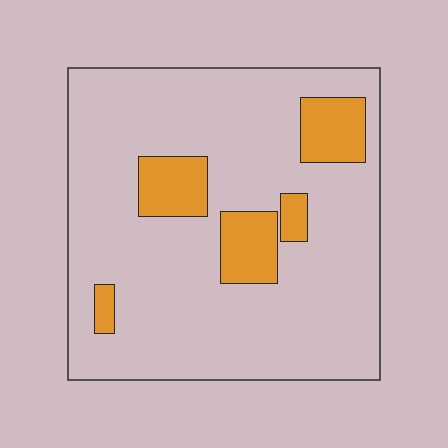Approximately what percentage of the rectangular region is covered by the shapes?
Approximately 15%.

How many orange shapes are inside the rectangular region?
5.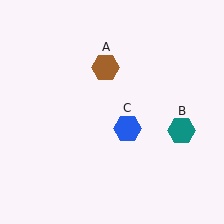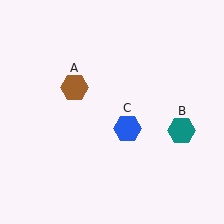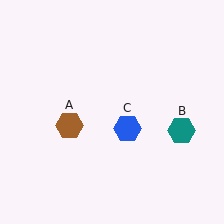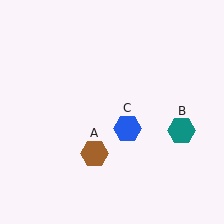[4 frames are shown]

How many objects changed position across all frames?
1 object changed position: brown hexagon (object A).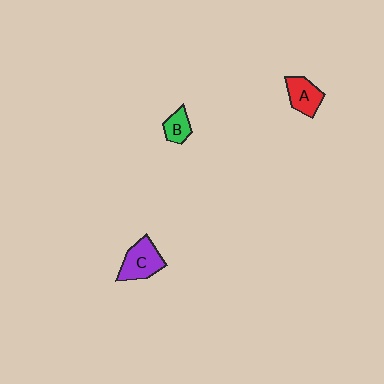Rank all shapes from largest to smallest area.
From largest to smallest: C (purple), A (red), B (green).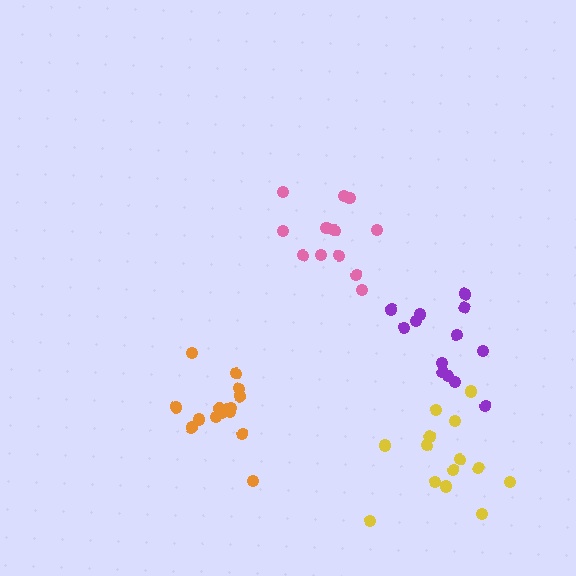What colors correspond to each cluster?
The clusters are colored: pink, purple, yellow, orange.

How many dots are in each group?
Group 1: 12 dots, Group 2: 13 dots, Group 3: 14 dots, Group 4: 15 dots (54 total).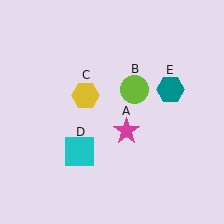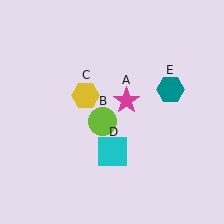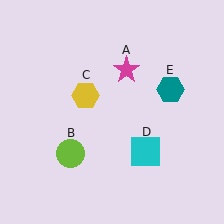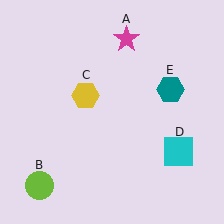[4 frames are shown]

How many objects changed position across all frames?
3 objects changed position: magenta star (object A), lime circle (object B), cyan square (object D).